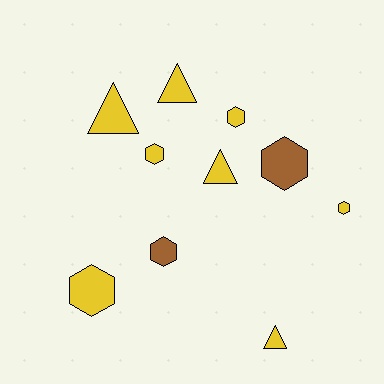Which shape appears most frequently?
Hexagon, with 6 objects.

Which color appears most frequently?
Yellow, with 8 objects.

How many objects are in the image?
There are 10 objects.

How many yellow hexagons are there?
There are 4 yellow hexagons.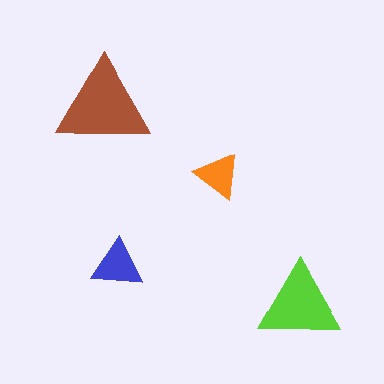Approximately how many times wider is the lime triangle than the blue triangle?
About 1.5 times wider.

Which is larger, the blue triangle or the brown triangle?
The brown one.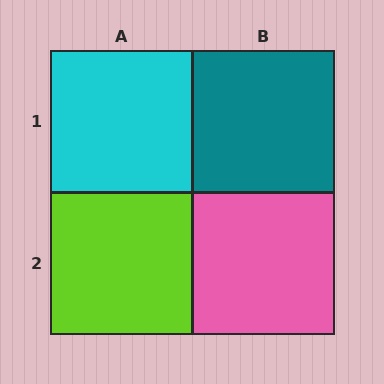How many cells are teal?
1 cell is teal.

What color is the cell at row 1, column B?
Teal.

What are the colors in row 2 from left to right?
Lime, pink.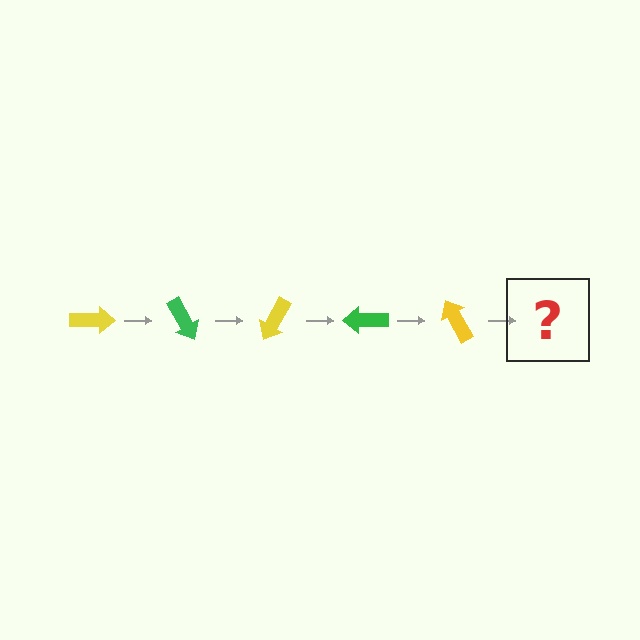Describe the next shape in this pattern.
It should be a green arrow, rotated 300 degrees from the start.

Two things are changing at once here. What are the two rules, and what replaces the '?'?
The two rules are that it rotates 60 degrees each step and the color cycles through yellow and green. The '?' should be a green arrow, rotated 300 degrees from the start.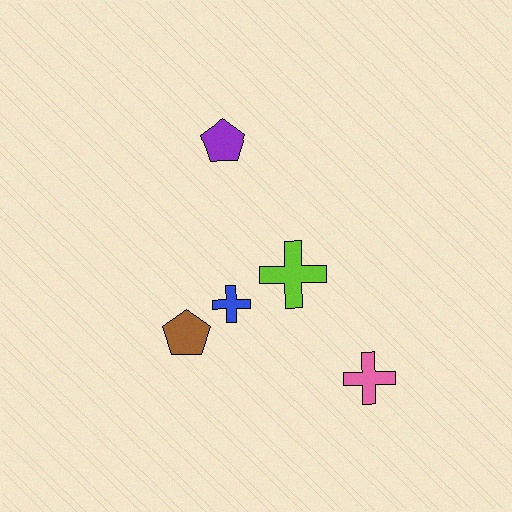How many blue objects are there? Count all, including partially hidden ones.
There is 1 blue object.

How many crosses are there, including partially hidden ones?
There are 3 crosses.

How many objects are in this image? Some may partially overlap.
There are 5 objects.